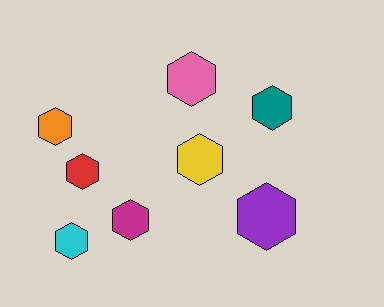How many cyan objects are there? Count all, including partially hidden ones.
There is 1 cyan object.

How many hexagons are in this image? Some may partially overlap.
There are 8 hexagons.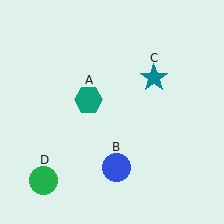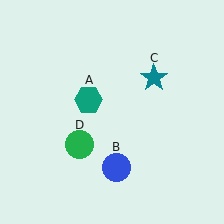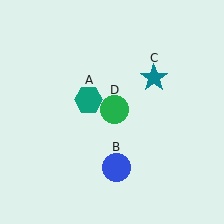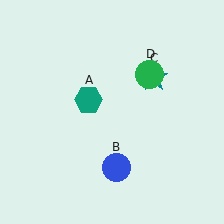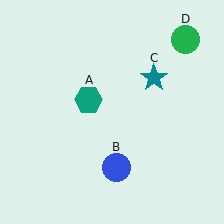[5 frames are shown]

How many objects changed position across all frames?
1 object changed position: green circle (object D).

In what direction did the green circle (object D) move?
The green circle (object D) moved up and to the right.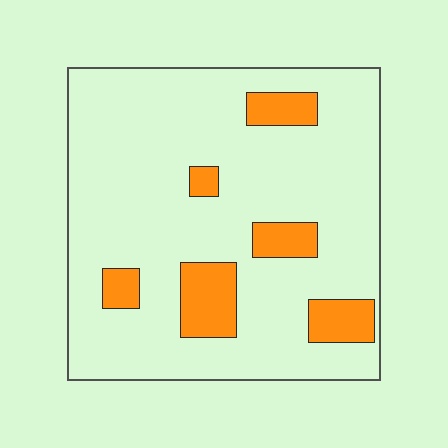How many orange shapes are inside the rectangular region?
6.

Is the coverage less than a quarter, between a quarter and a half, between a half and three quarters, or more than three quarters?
Less than a quarter.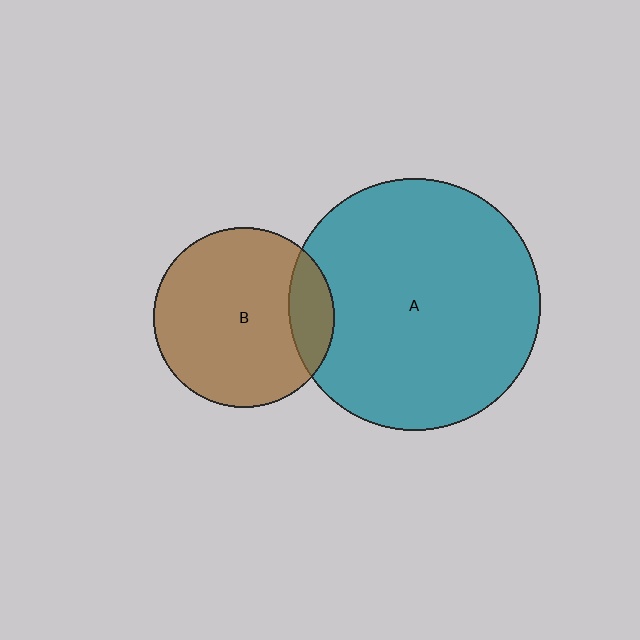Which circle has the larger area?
Circle A (teal).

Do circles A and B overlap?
Yes.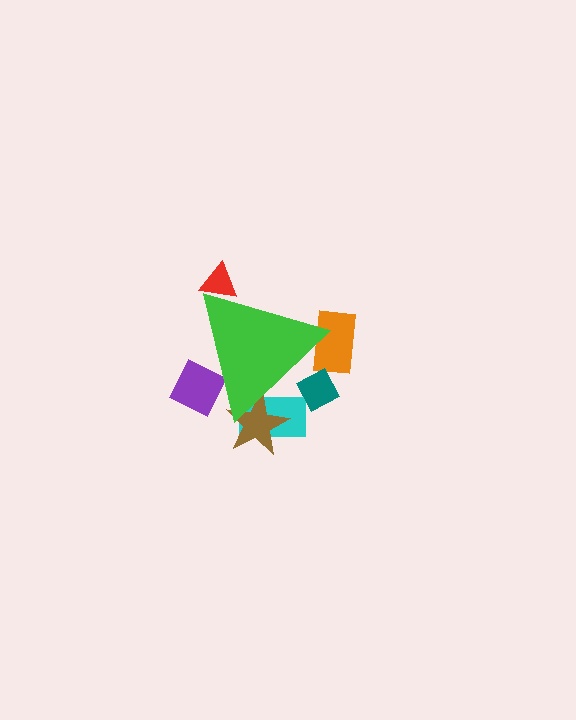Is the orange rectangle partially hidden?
Yes, the orange rectangle is partially hidden behind the green triangle.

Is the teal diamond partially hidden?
Yes, the teal diamond is partially hidden behind the green triangle.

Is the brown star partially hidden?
Yes, the brown star is partially hidden behind the green triangle.